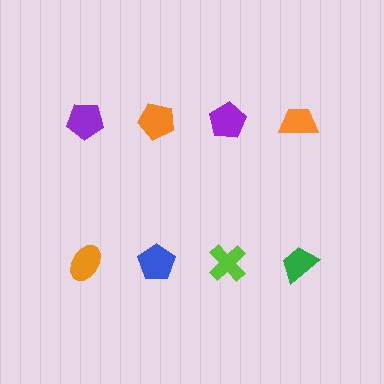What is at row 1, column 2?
An orange pentagon.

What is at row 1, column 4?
An orange trapezoid.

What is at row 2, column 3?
A lime cross.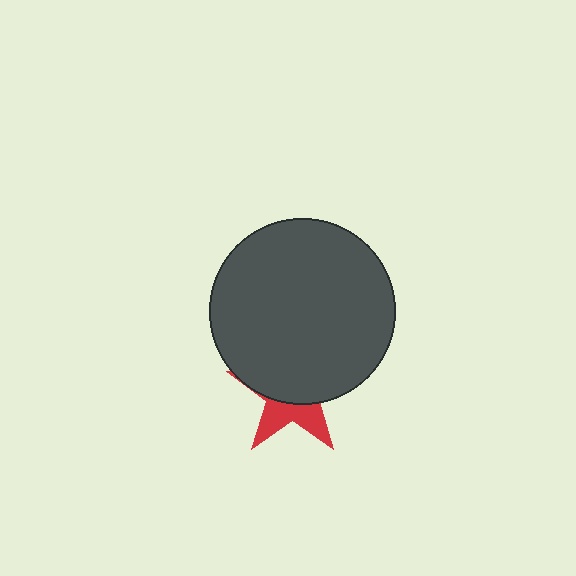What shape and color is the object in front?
The object in front is a dark gray circle.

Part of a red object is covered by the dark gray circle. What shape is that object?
It is a star.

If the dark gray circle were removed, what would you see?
You would see the complete red star.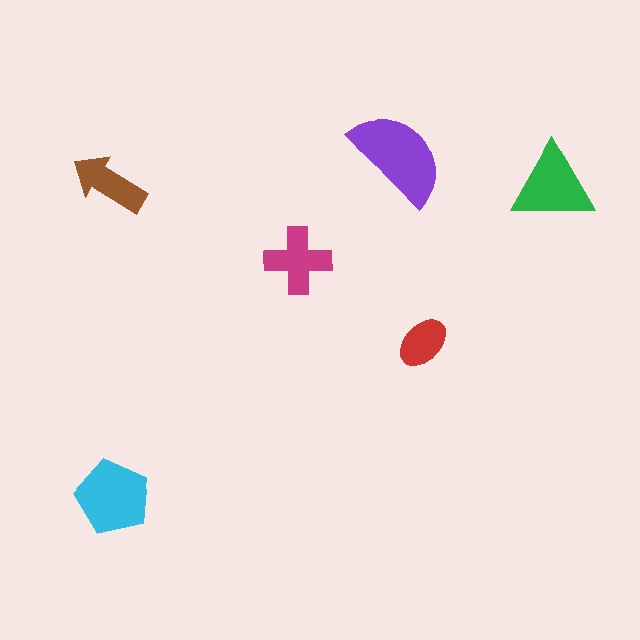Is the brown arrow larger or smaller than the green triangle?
Smaller.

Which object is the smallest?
The red ellipse.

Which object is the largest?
The purple semicircle.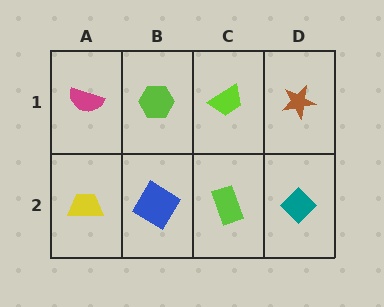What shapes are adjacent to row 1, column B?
A blue diamond (row 2, column B), a magenta semicircle (row 1, column A), a lime trapezoid (row 1, column C).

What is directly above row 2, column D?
A brown star.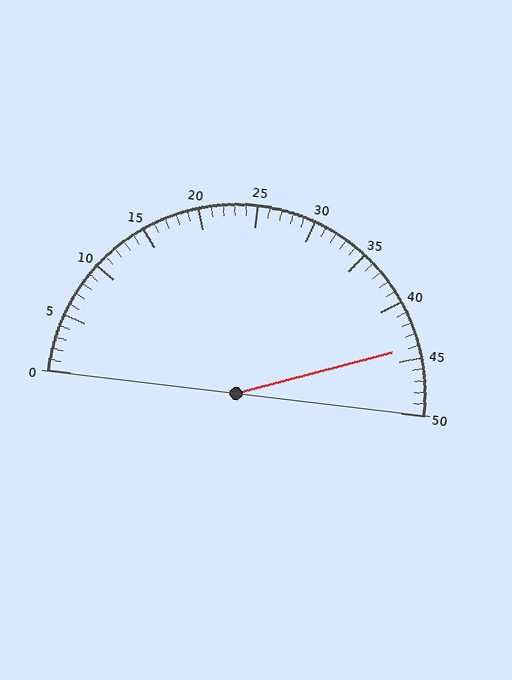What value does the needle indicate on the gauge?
The needle indicates approximately 44.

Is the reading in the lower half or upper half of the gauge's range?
The reading is in the upper half of the range (0 to 50).